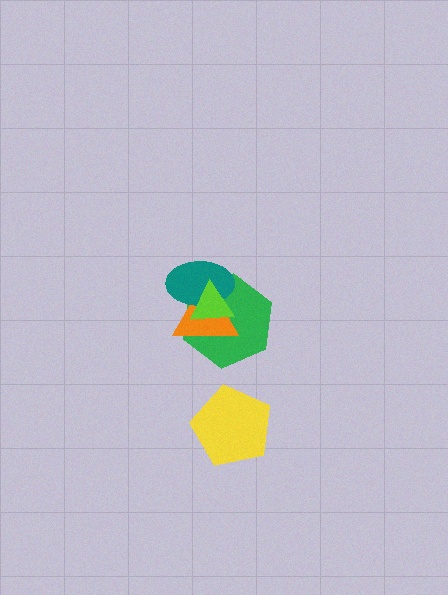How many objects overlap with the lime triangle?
3 objects overlap with the lime triangle.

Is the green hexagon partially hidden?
Yes, it is partially covered by another shape.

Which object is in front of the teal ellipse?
The lime triangle is in front of the teal ellipse.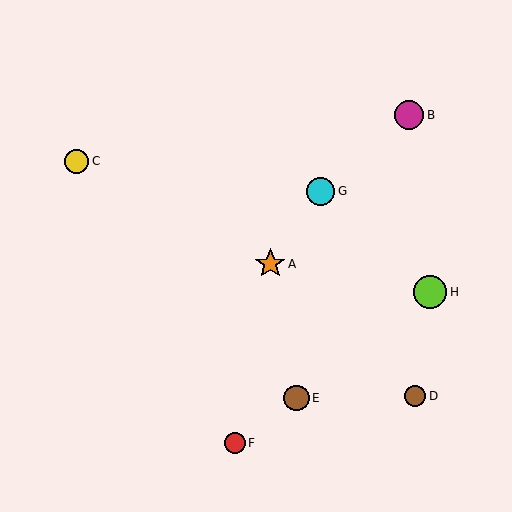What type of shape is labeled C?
Shape C is a yellow circle.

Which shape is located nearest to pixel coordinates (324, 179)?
The cyan circle (labeled G) at (321, 191) is nearest to that location.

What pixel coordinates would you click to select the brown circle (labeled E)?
Click at (296, 398) to select the brown circle E.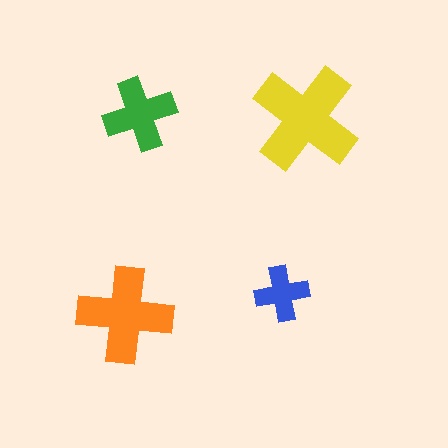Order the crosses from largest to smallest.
the yellow one, the orange one, the green one, the blue one.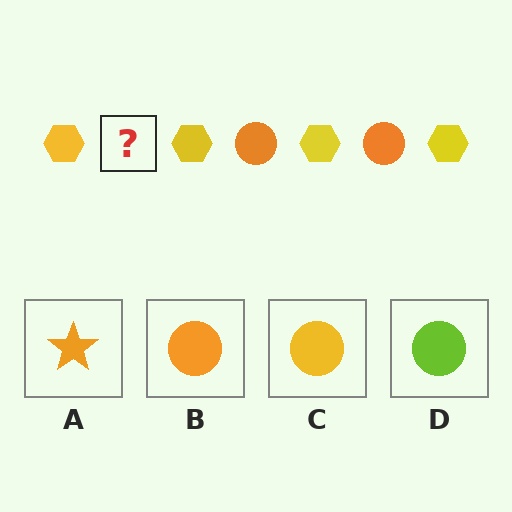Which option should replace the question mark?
Option B.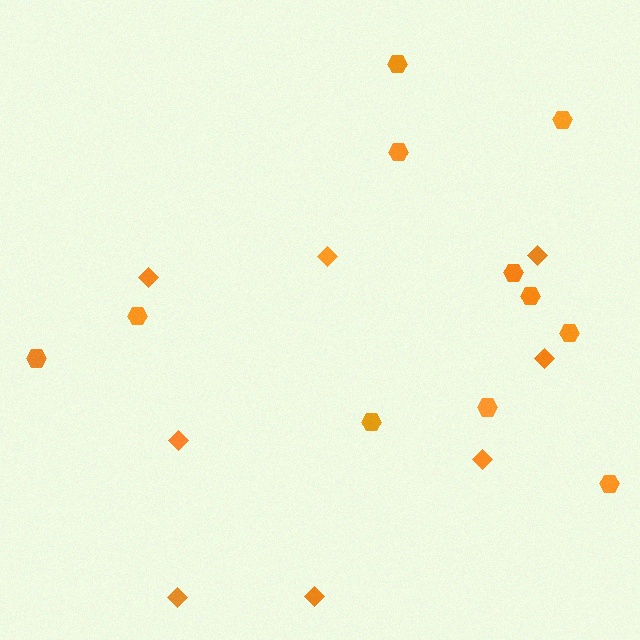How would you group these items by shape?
There are 2 groups: one group of hexagons (11) and one group of diamonds (8).